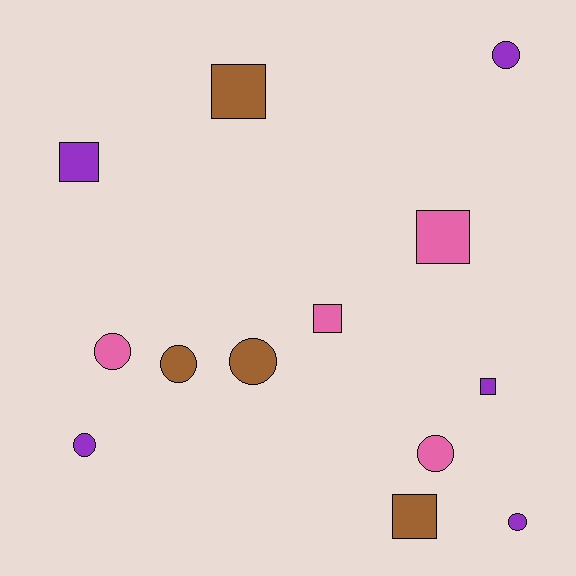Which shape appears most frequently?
Circle, with 7 objects.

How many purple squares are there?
There are 2 purple squares.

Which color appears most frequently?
Purple, with 5 objects.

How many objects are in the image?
There are 13 objects.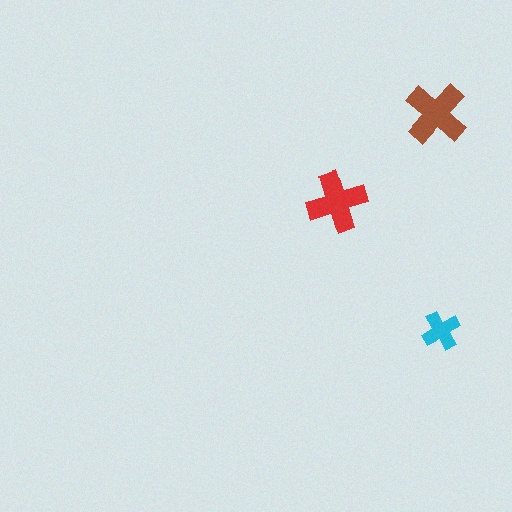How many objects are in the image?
There are 3 objects in the image.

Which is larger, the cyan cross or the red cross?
The red one.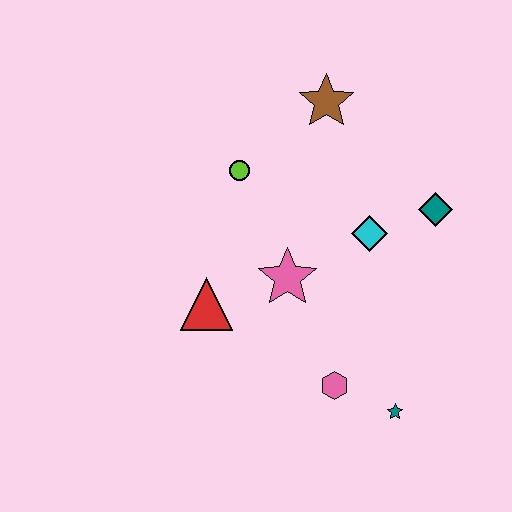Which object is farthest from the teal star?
The brown star is farthest from the teal star.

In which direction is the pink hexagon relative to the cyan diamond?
The pink hexagon is below the cyan diamond.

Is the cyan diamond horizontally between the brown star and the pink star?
No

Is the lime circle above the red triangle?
Yes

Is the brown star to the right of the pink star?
Yes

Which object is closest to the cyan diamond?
The teal diamond is closest to the cyan diamond.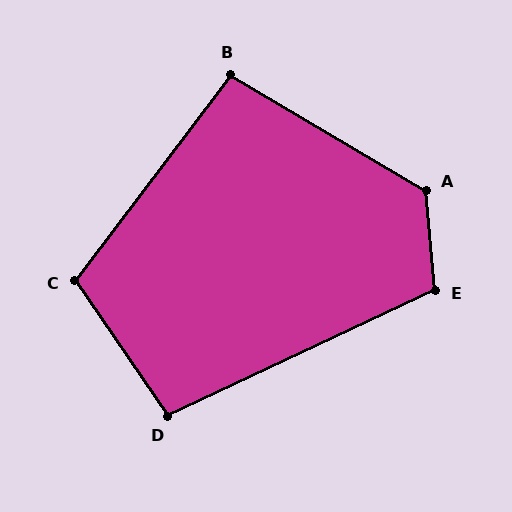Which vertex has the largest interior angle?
A, at approximately 126 degrees.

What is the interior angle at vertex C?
Approximately 108 degrees (obtuse).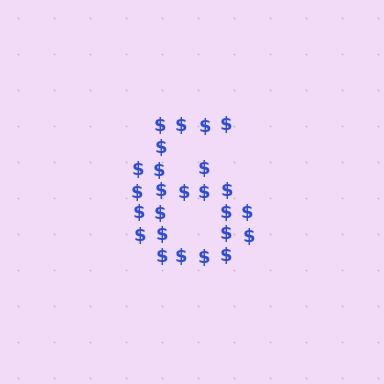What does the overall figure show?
The overall figure shows the digit 6.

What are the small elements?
The small elements are dollar signs.